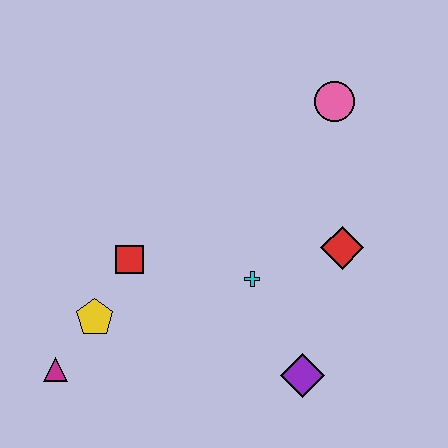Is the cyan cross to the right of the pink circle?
No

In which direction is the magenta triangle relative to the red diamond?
The magenta triangle is to the left of the red diamond.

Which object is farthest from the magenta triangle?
The pink circle is farthest from the magenta triangle.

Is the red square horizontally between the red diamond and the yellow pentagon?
Yes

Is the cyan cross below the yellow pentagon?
No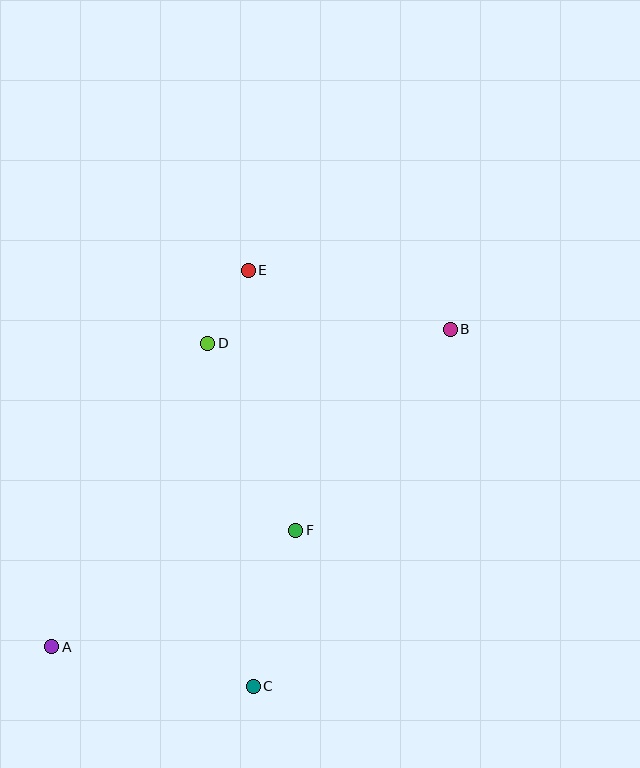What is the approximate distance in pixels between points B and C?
The distance between B and C is approximately 408 pixels.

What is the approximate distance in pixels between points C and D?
The distance between C and D is approximately 346 pixels.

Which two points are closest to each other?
Points D and E are closest to each other.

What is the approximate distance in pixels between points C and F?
The distance between C and F is approximately 162 pixels.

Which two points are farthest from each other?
Points A and B are farthest from each other.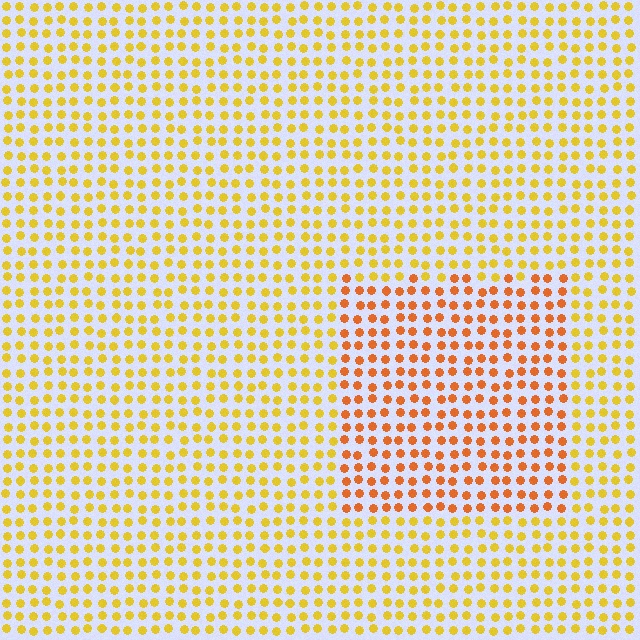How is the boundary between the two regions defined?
The boundary is defined purely by a slight shift in hue (about 30 degrees). Spacing, size, and orientation are identical on both sides.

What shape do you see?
I see a rectangle.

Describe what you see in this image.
The image is filled with small yellow elements in a uniform arrangement. A rectangle-shaped region is visible where the elements are tinted to a slightly different hue, forming a subtle color boundary.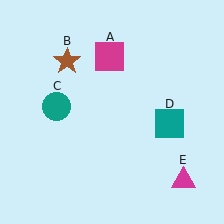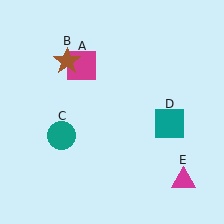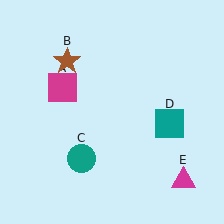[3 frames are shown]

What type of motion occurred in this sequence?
The magenta square (object A), teal circle (object C) rotated counterclockwise around the center of the scene.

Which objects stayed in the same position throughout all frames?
Brown star (object B) and teal square (object D) and magenta triangle (object E) remained stationary.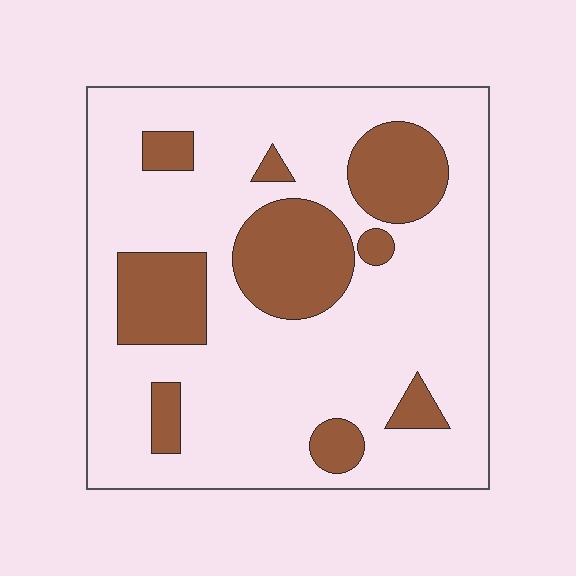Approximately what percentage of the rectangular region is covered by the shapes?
Approximately 25%.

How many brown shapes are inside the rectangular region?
9.